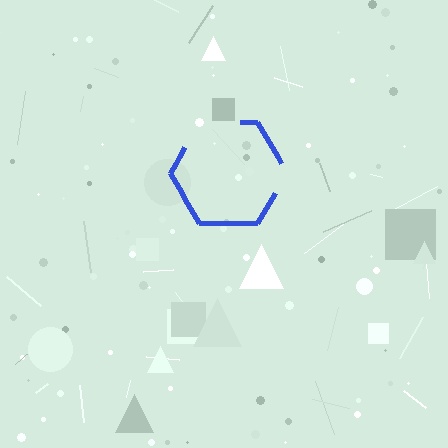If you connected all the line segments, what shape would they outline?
They would outline a hexagon.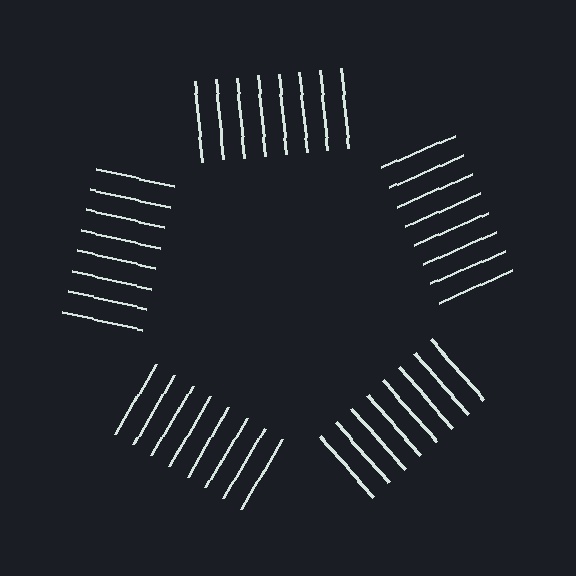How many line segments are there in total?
40 — 8 along each of the 5 edges.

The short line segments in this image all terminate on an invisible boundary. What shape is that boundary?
An illusory pentagon — the line segments terminate on its edges but no continuous stroke is drawn.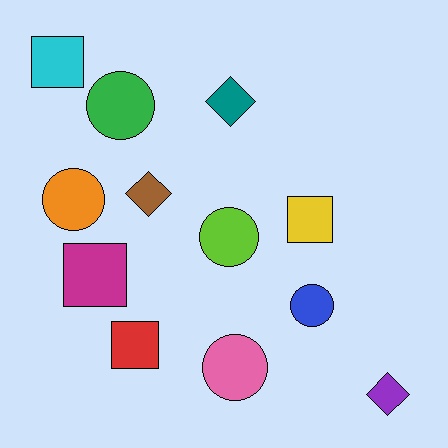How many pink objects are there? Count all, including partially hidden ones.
There is 1 pink object.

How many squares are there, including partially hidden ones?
There are 4 squares.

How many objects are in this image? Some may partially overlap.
There are 12 objects.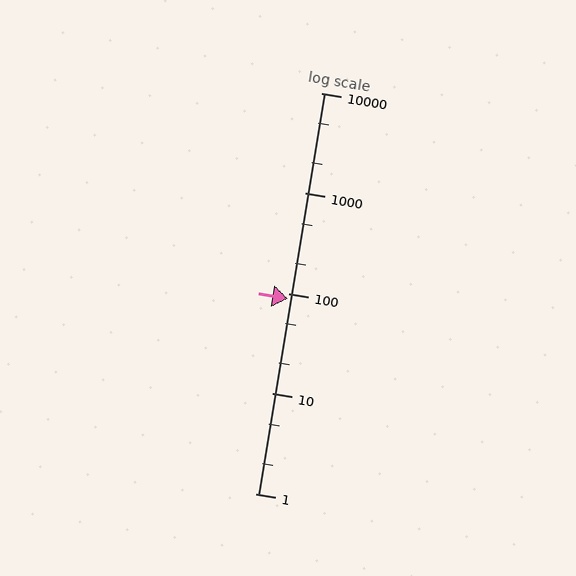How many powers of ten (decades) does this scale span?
The scale spans 4 decades, from 1 to 10000.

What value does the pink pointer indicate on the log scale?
The pointer indicates approximately 89.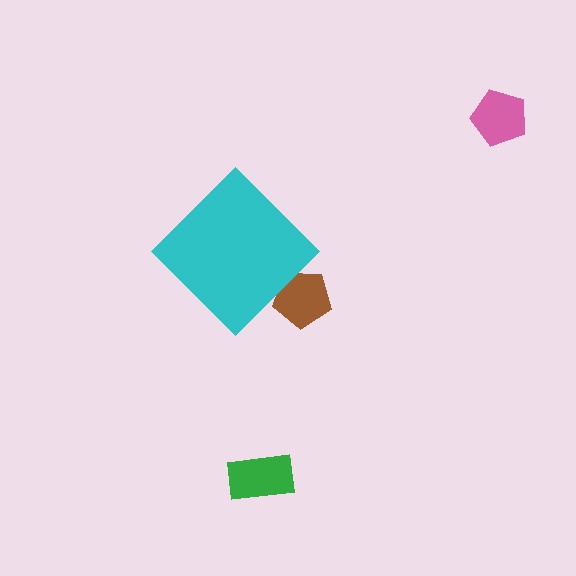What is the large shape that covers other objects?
A cyan diamond.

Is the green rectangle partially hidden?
No, the green rectangle is fully visible.